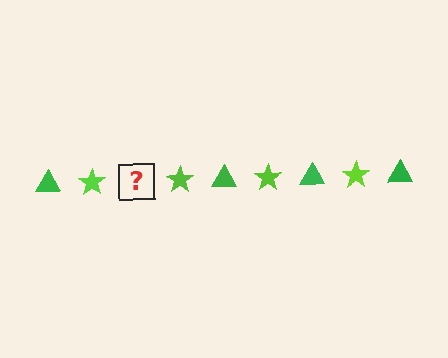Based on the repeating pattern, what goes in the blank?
The blank should be a green triangle.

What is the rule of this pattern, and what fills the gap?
The rule is that the pattern alternates between green triangle and lime star. The gap should be filled with a green triangle.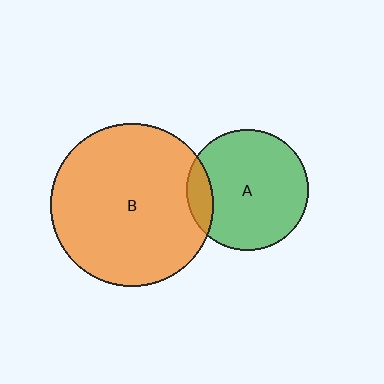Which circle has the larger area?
Circle B (orange).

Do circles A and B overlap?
Yes.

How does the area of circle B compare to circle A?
Approximately 1.8 times.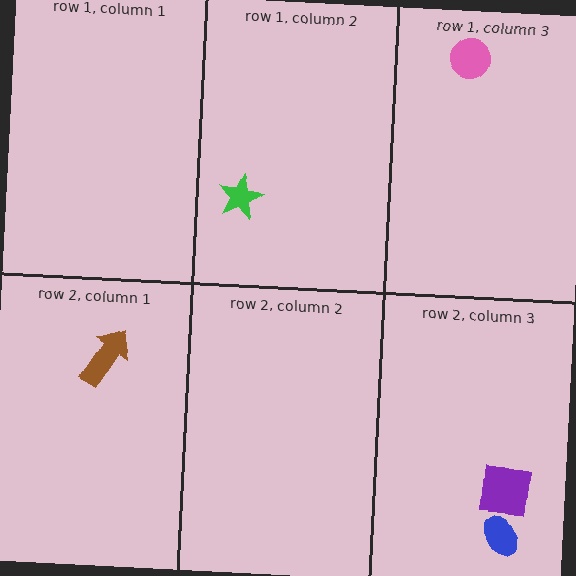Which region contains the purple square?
The row 2, column 3 region.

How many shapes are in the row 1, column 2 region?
1.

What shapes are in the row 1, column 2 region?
The green star.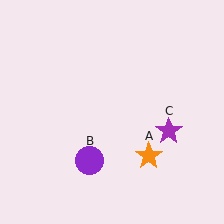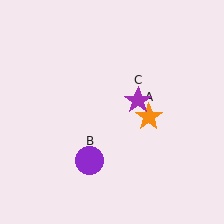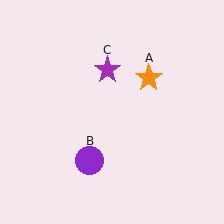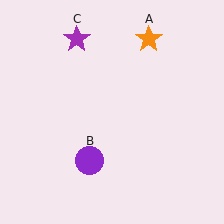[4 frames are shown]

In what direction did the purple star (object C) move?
The purple star (object C) moved up and to the left.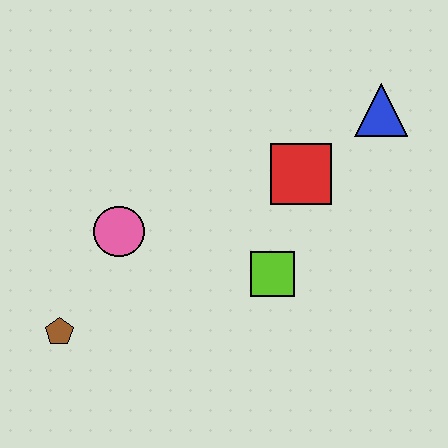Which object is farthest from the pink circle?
The blue triangle is farthest from the pink circle.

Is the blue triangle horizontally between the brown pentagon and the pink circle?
No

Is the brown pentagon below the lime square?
Yes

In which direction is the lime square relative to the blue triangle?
The lime square is below the blue triangle.